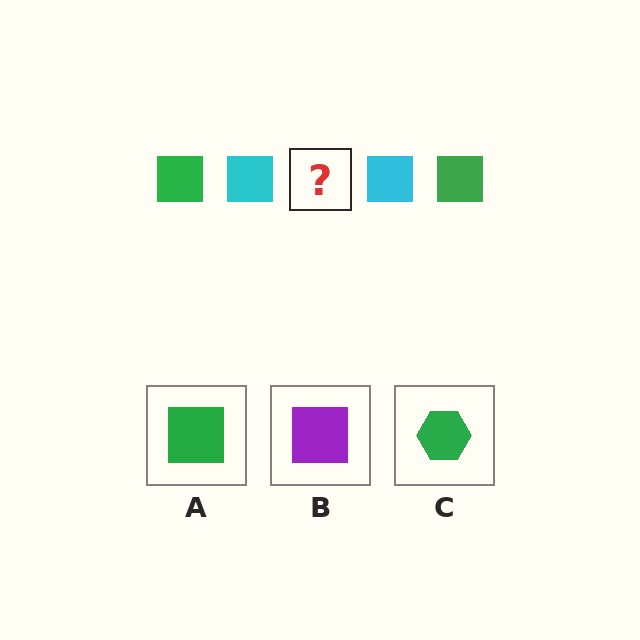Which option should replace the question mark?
Option A.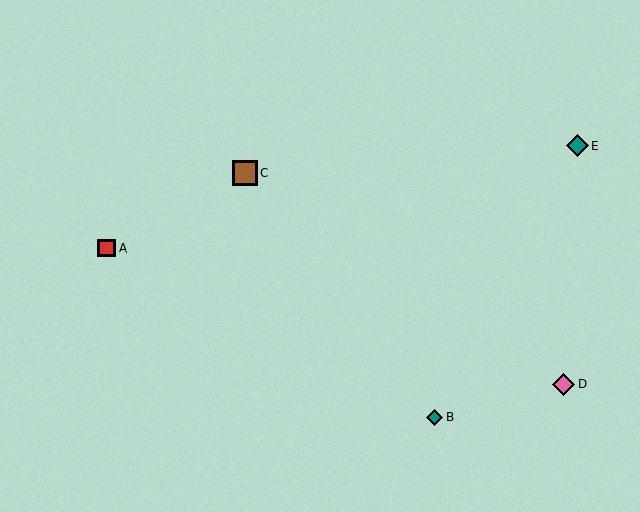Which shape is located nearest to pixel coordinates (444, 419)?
The teal diamond (labeled B) at (434, 417) is nearest to that location.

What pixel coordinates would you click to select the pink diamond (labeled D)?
Click at (563, 384) to select the pink diamond D.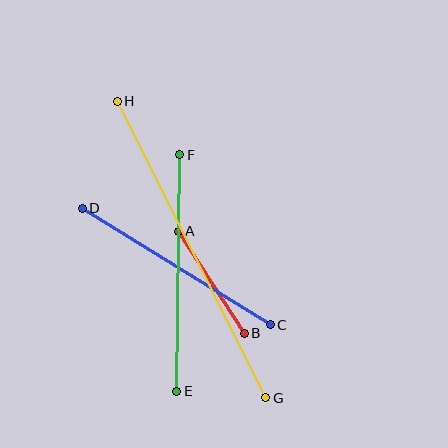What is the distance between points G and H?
The distance is approximately 332 pixels.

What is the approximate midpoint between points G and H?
The midpoint is at approximately (191, 249) pixels.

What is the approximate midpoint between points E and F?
The midpoint is at approximately (178, 273) pixels.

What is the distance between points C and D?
The distance is approximately 221 pixels.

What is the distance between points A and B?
The distance is approximately 122 pixels.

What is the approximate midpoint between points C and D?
The midpoint is at approximately (176, 267) pixels.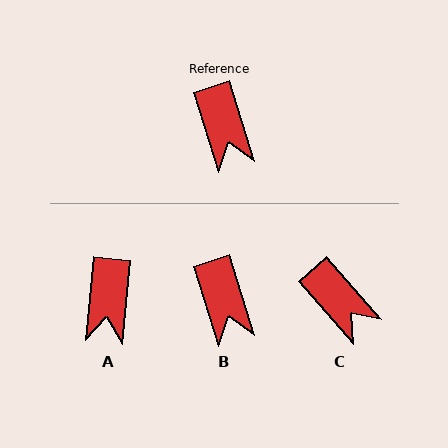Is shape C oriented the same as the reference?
No, it is off by about 24 degrees.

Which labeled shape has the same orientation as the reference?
B.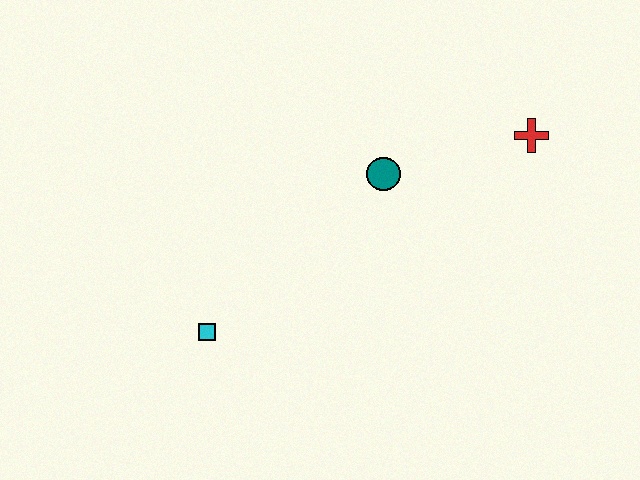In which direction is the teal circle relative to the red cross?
The teal circle is to the left of the red cross.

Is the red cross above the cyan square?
Yes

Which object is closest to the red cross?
The teal circle is closest to the red cross.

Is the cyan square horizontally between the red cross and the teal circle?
No